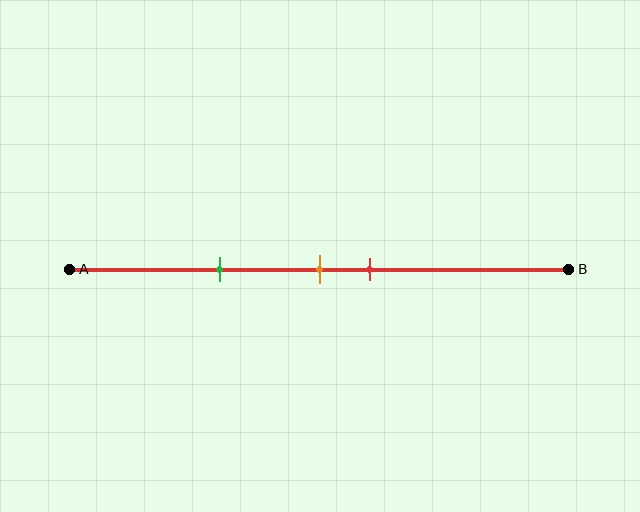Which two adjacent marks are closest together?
The orange and red marks are the closest adjacent pair.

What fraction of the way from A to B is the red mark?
The red mark is approximately 60% (0.6) of the way from A to B.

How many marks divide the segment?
There are 3 marks dividing the segment.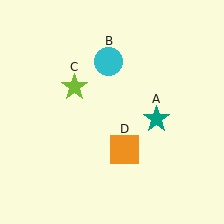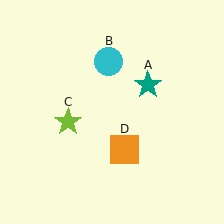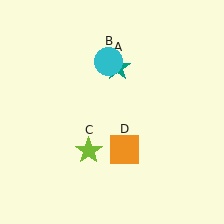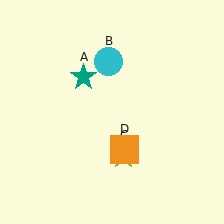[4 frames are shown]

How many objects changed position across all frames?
2 objects changed position: teal star (object A), lime star (object C).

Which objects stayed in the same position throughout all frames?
Cyan circle (object B) and orange square (object D) remained stationary.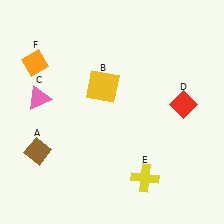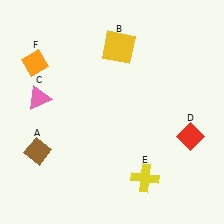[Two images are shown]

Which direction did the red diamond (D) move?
The red diamond (D) moved down.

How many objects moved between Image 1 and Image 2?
2 objects moved between the two images.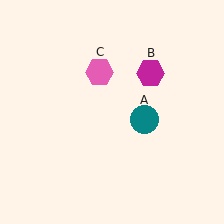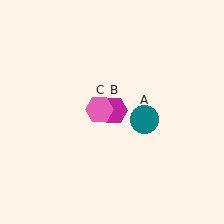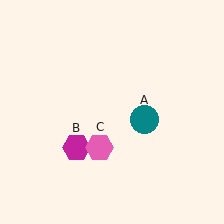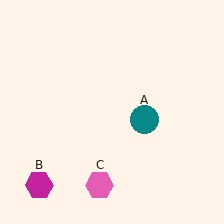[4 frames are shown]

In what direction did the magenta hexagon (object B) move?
The magenta hexagon (object B) moved down and to the left.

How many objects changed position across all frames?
2 objects changed position: magenta hexagon (object B), pink hexagon (object C).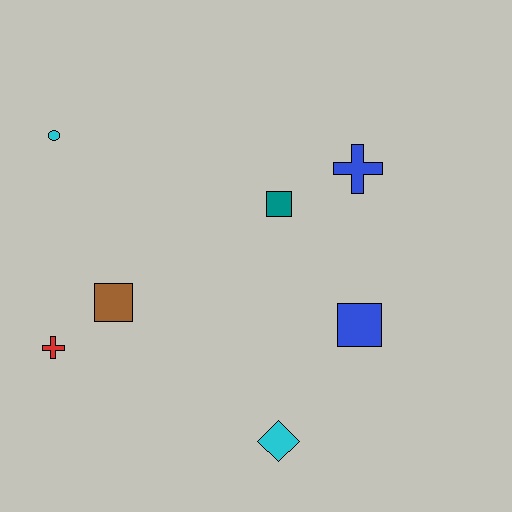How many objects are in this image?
There are 7 objects.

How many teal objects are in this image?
There is 1 teal object.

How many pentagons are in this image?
There are no pentagons.